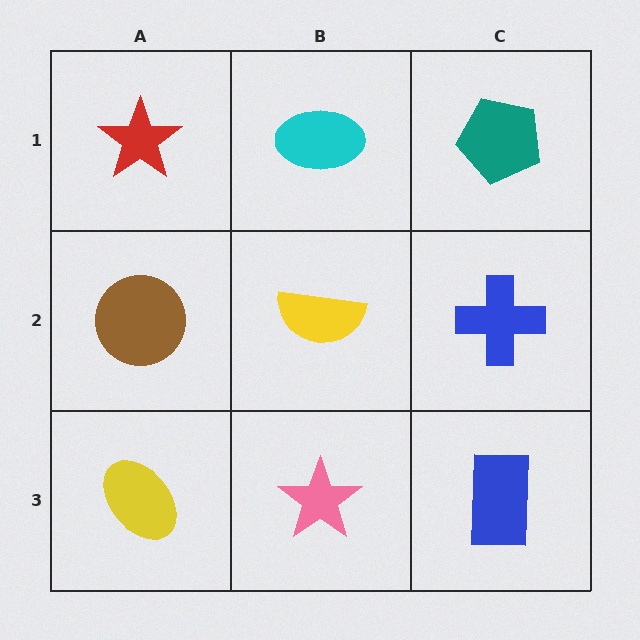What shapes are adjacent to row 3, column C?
A blue cross (row 2, column C), a pink star (row 3, column B).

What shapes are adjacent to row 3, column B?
A yellow semicircle (row 2, column B), a yellow ellipse (row 3, column A), a blue rectangle (row 3, column C).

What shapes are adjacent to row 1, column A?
A brown circle (row 2, column A), a cyan ellipse (row 1, column B).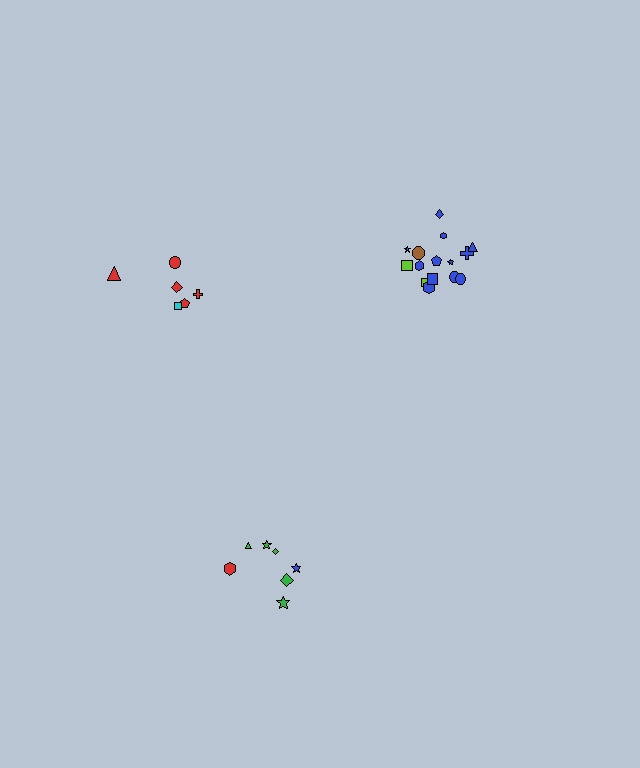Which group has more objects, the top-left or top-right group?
The top-right group.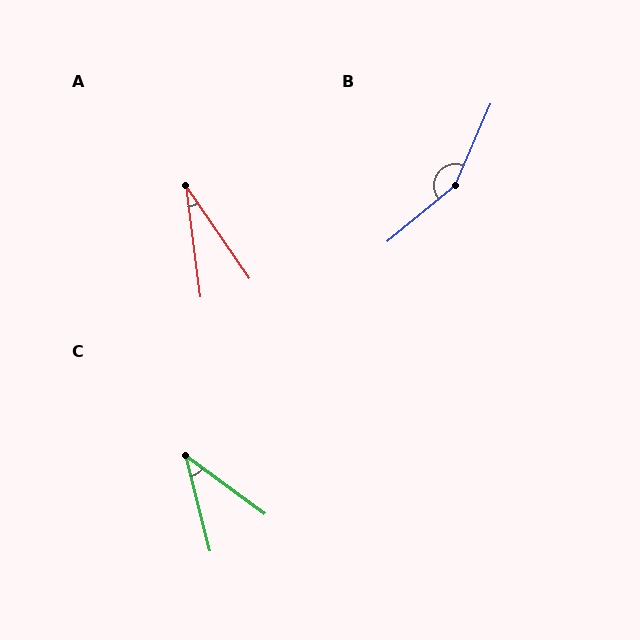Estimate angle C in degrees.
Approximately 39 degrees.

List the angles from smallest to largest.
A (27°), C (39°), B (153°).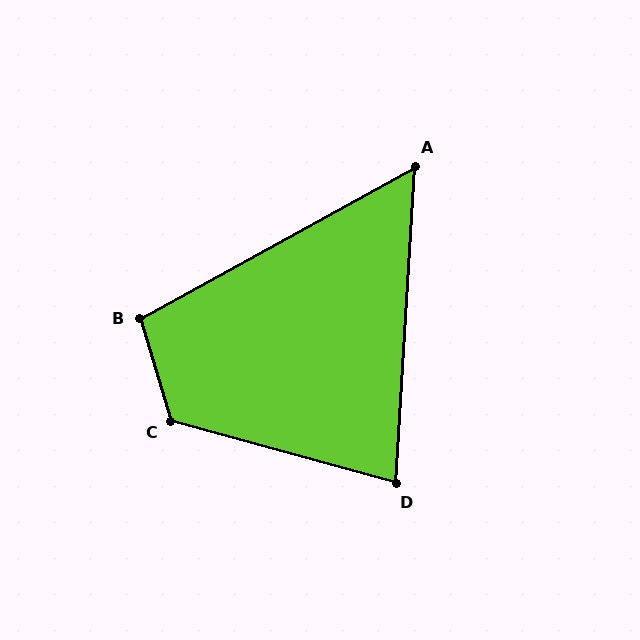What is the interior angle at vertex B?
Approximately 102 degrees (obtuse).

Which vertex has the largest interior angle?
C, at approximately 122 degrees.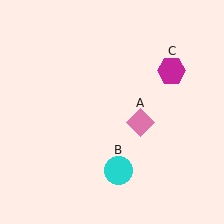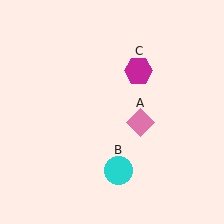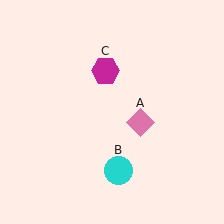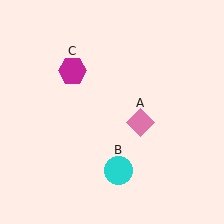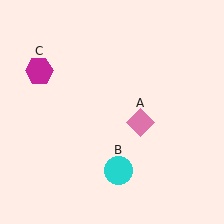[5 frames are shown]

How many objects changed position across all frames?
1 object changed position: magenta hexagon (object C).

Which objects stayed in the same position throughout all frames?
Pink diamond (object A) and cyan circle (object B) remained stationary.